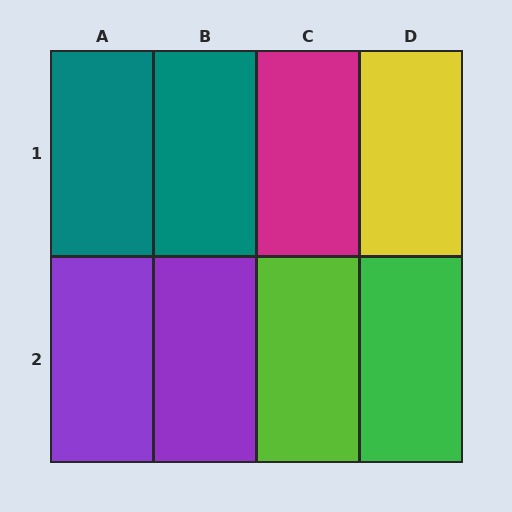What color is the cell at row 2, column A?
Purple.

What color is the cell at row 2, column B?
Purple.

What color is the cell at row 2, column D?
Green.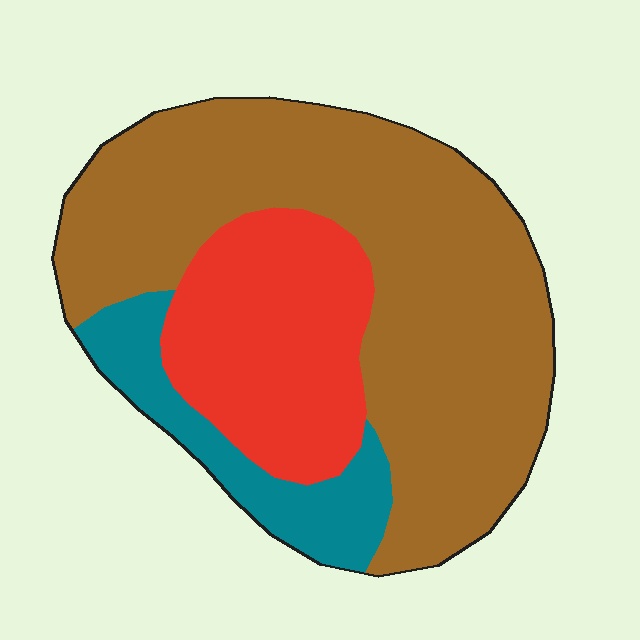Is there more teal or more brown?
Brown.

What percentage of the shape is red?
Red covers about 25% of the shape.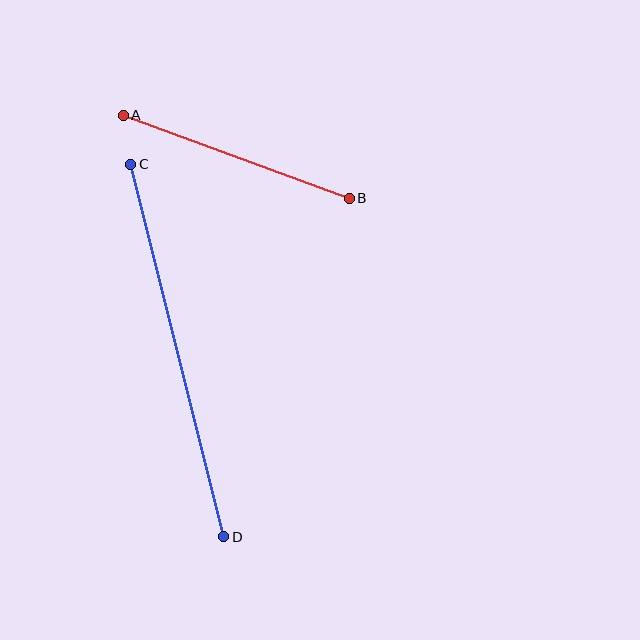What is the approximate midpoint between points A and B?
The midpoint is at approximately (236, 157) pixels.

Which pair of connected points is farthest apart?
Points C and D are farthest apart.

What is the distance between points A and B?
The distance is approximately 241 pixels.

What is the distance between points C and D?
The distance is approximately 384 pixels.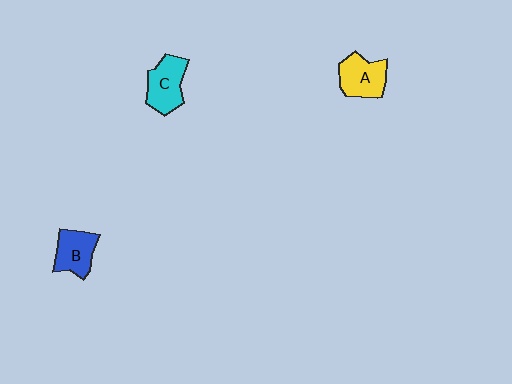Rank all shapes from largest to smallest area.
From largest to smallest: C (cyan), A (yellow), B (blue).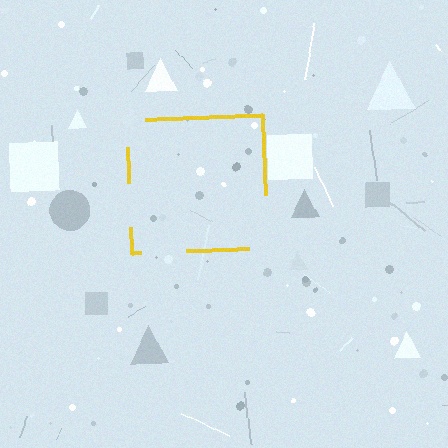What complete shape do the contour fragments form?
The contour fragments form a square.